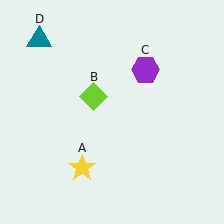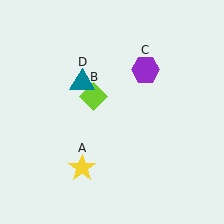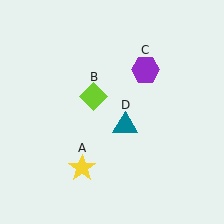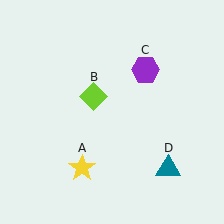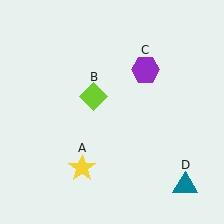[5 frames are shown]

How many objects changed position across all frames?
1 object changed position: teal triangle (object D).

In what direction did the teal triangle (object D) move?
The teal triangle (object D) moved down and to the right.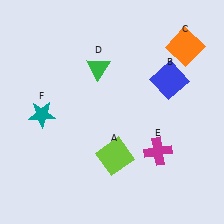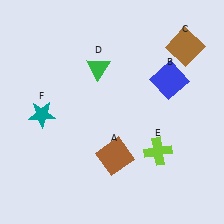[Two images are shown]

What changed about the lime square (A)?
In Image 1, A is lime. In Image 2, it changed to brown.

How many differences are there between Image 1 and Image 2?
There are 3 differences between the two images.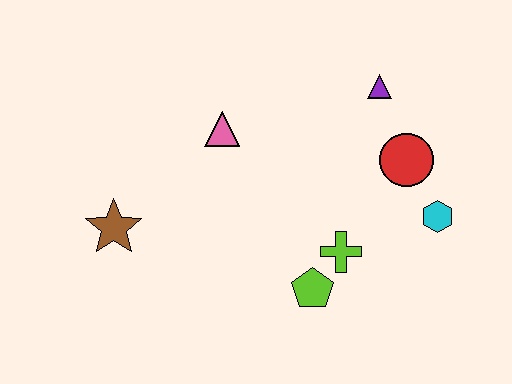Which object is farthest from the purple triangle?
The brown star is farthest from the purple triangle.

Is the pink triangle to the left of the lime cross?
Yes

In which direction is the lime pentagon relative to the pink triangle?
The lime pentagon is below the pink triangle.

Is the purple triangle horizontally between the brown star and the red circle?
Yes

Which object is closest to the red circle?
The cyan hexagon is closest to the red circle.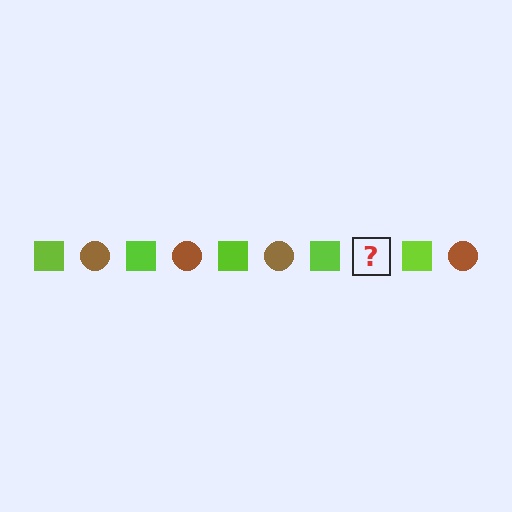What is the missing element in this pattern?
The missing element is a brown circle.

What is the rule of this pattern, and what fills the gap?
The rule is that the pattern alternates between lime square and brown circle. The gap should be filled with a brown circle.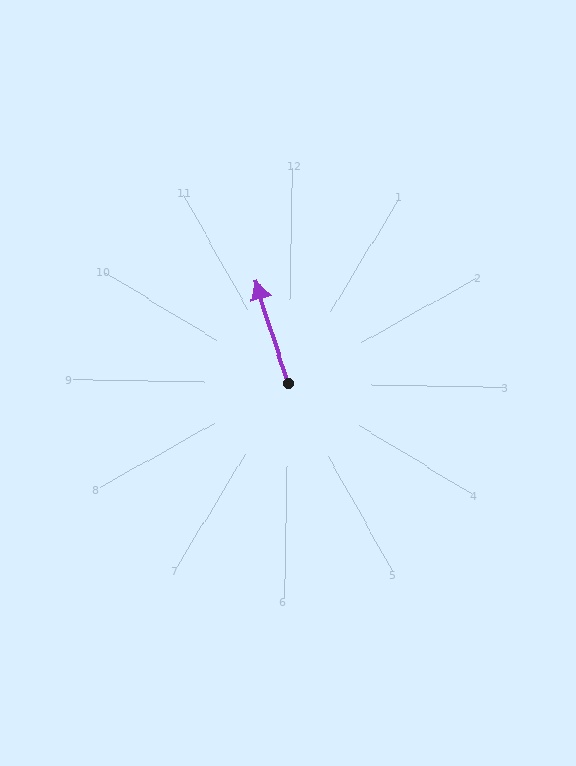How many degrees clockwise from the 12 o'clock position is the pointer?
Approximately 341 degrees.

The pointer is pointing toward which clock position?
Roughly 11 o'clock.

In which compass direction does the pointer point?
North.